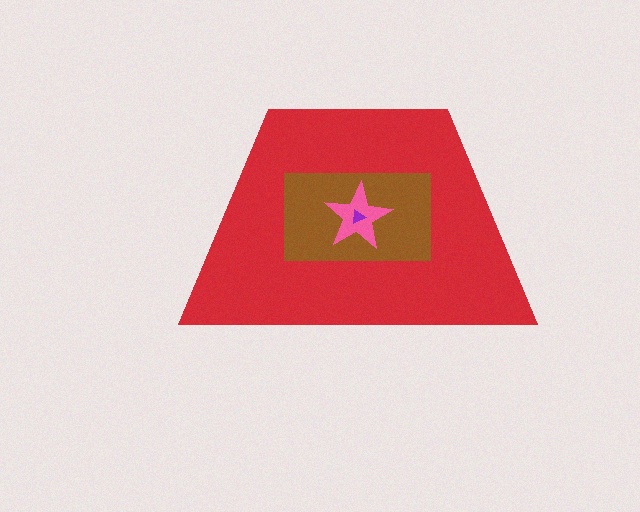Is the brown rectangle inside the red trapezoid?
Yes.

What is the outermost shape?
The red trapezoid.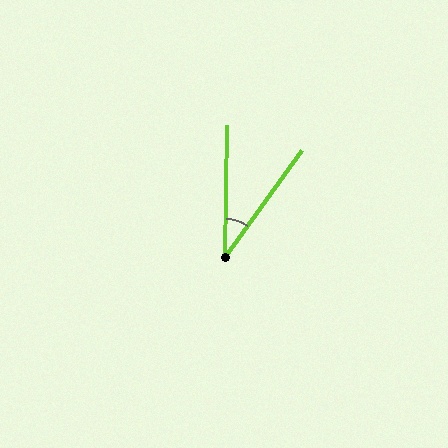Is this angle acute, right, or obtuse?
It is acute.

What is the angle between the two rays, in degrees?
Approximately 35 degrees.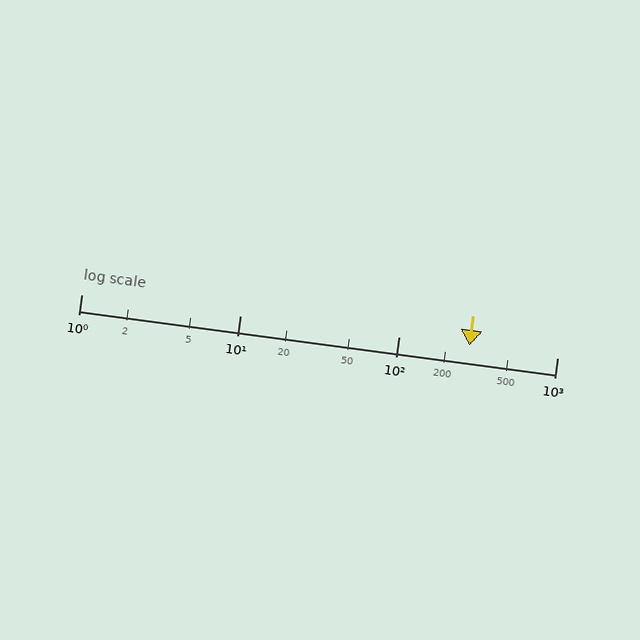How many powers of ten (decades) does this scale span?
The scale spans 3 decades, from 1 to 1000.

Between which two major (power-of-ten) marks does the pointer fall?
The pointer is between 100 and 1000.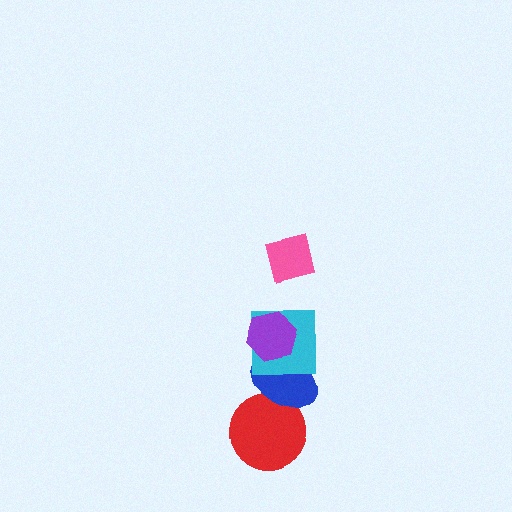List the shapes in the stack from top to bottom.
From top to bottom: the pink square, the purple hexagon, the cyan square, the blue ellipse, the red circle.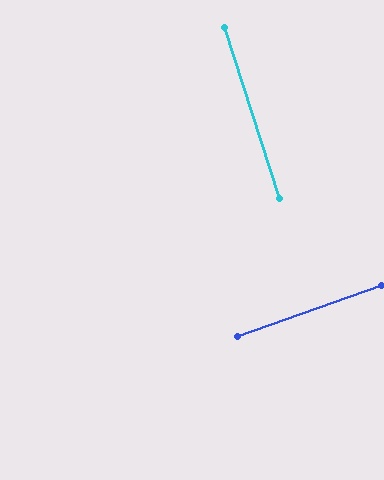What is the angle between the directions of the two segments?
Approximately 88 degrees.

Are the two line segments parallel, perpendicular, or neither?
Perpendicular — they meet at approximately 88°.